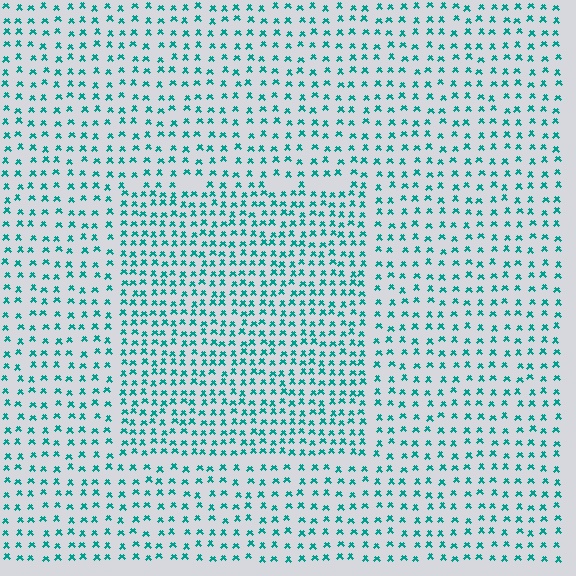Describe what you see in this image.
The image contains small teal elements arranged at two different densities. A rectangle-shaped region is visible where the elements are more densely packed than the surrounding area.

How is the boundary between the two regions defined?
The boundary is defined by a change in element density (approximately 1.7x ratio). All elements are the same color, size, and shape.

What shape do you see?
I see a rectangle.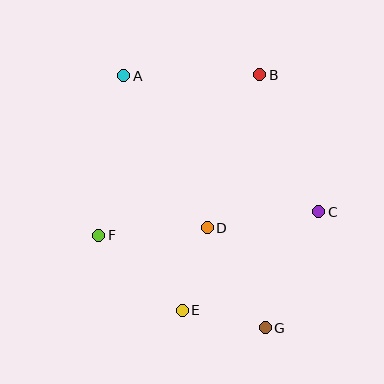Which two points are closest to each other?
Points E and G are closest to each other.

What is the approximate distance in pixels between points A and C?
The distance between A and C is approximately 238 pixels.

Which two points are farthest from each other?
Points A and G are farthest from each other.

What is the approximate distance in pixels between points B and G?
The distance between B and G is approximately 253 pixels.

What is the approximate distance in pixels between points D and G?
The distance between D and G is approximately 116 pixels.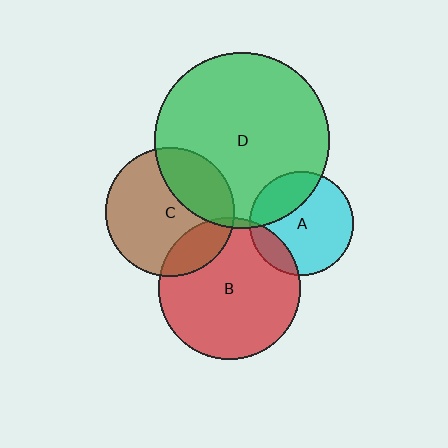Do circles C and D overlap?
Yes.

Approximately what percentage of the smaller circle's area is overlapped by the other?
Approximately 30%.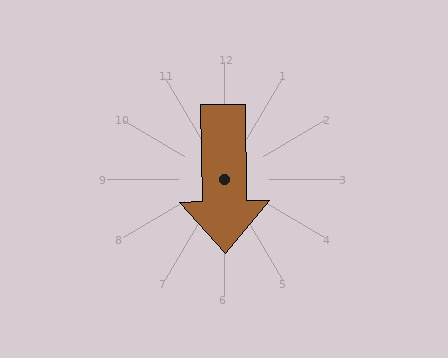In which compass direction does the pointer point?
South.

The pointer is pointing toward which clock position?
Roughly 6 o'clock.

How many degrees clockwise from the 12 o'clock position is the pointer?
Approximately 179 degrees.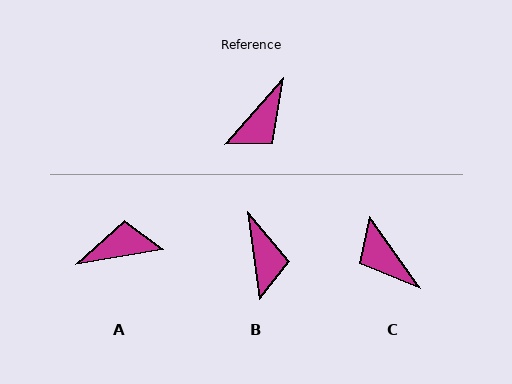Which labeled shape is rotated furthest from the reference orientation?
A, about 141 degrees away.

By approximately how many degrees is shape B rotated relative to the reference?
Approximately 49 degrees counter-clockwise.